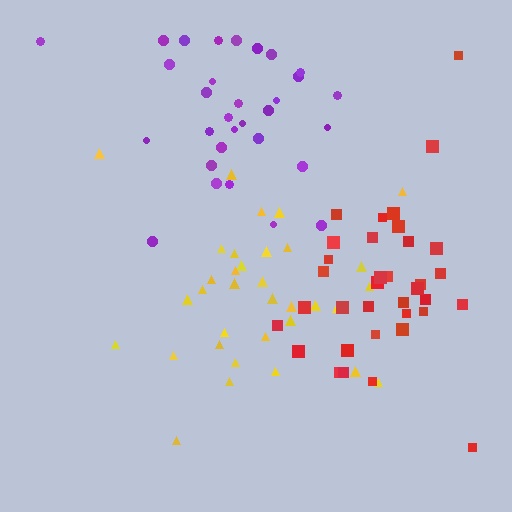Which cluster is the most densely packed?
Red.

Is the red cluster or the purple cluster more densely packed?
Red.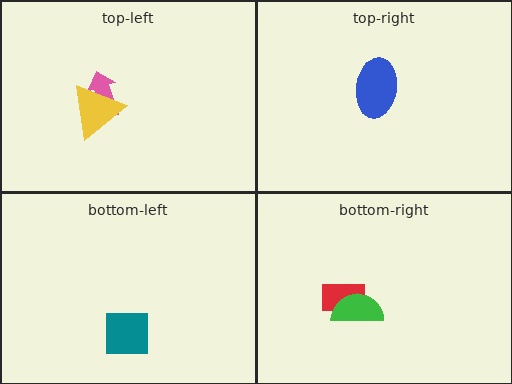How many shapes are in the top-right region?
1.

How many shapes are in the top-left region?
2.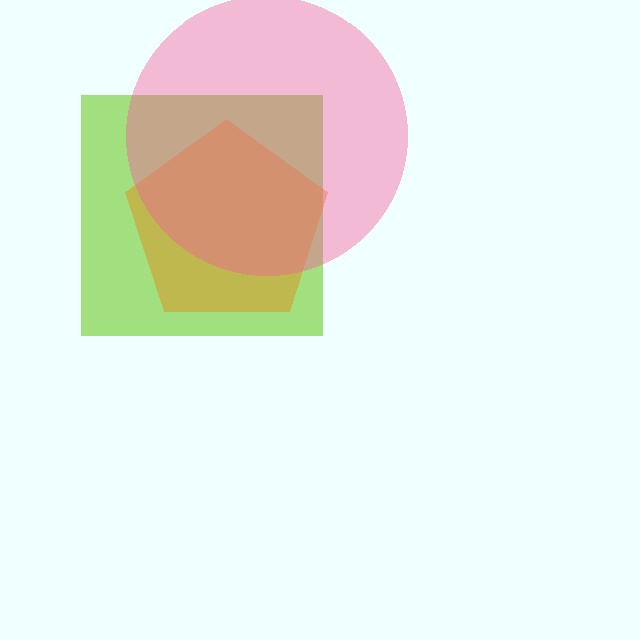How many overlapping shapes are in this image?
There are 3 overlapping shapes in the image.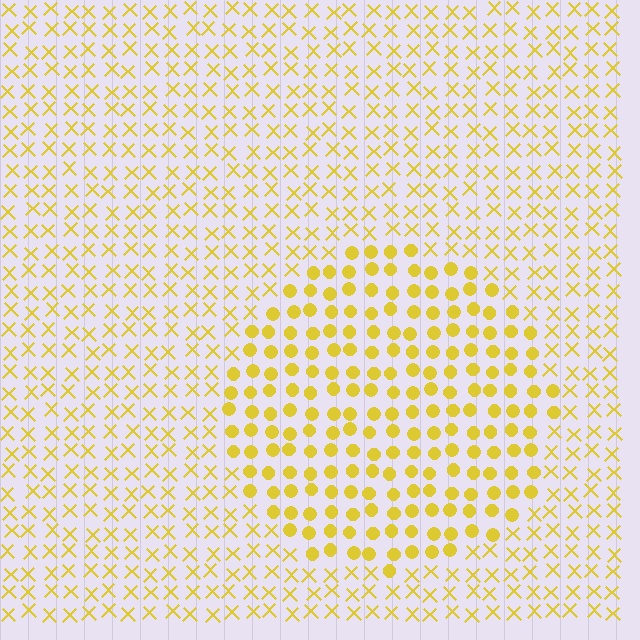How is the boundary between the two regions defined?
The boundary is defined by a change in element shape: circles inside vs. X marks outside. All elements share the same color and spacing.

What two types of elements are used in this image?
The image uses circles inside the circle region and X marks outside it.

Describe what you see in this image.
The image is filled with small yellow elements arranged in a uniform grid. A circle-shaped region contains circles, while the surrounding area contains X marks. The boundary is defined purely by the change in element shape.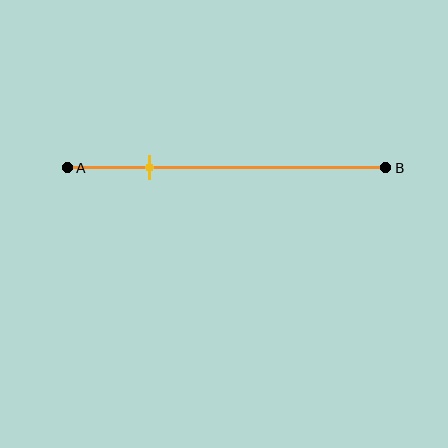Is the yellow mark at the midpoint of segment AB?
No, the mark is at about 25% from A, not at the 50% midpoint.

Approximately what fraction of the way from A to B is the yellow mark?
The yellow mark is approximately 25% of the way from A to B.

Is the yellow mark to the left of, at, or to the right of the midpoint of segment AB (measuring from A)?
The yellow mark is to the left of the midpoint of segment AB.